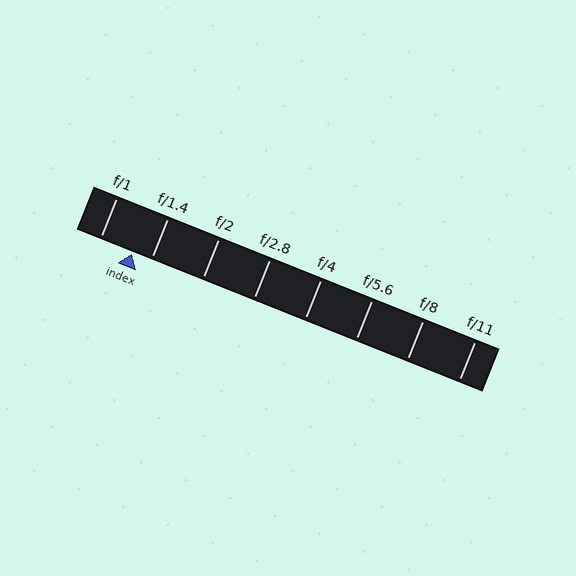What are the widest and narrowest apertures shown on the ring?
The widest aperture shown is f/1 and the narrowest is f/11.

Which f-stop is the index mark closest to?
The index mark is closest to f/1.4.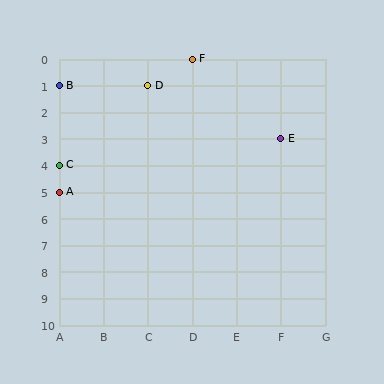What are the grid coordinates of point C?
Point C is at grid coordinates (A, 4).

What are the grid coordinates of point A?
Point A is at grid coordinates (A, 5).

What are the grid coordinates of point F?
Point F is at grid coordinates (D, 0).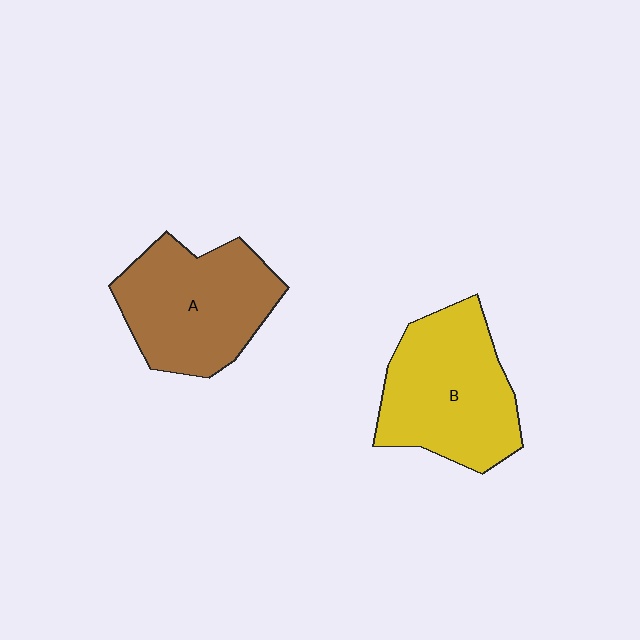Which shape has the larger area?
Shape B (yellow).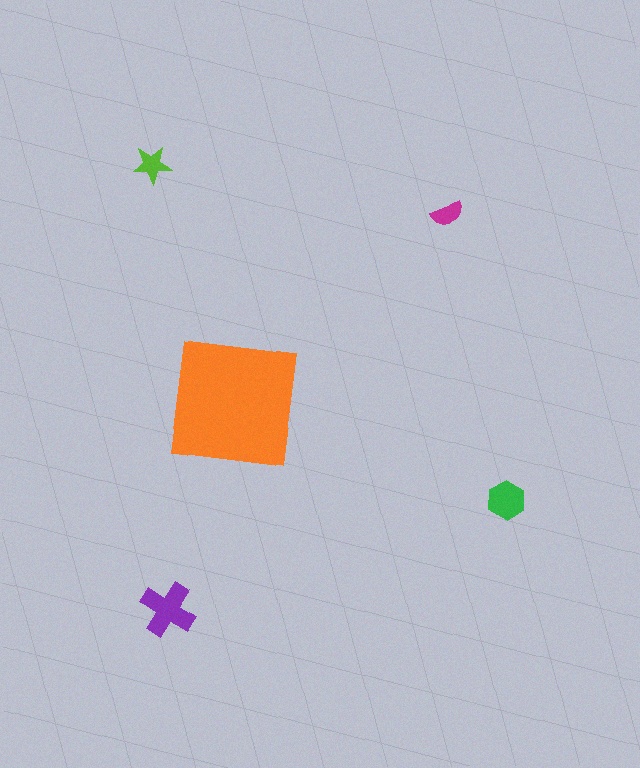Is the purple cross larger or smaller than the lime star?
Larger.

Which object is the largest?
The orange square.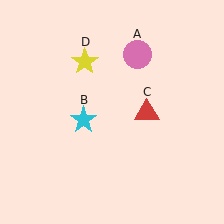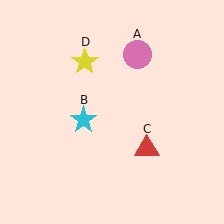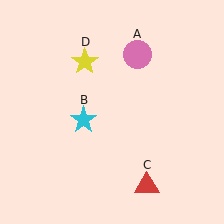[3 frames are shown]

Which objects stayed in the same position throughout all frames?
Pink circle (object A) and cyan star (object B) and yellow star (object D) remained stationary.